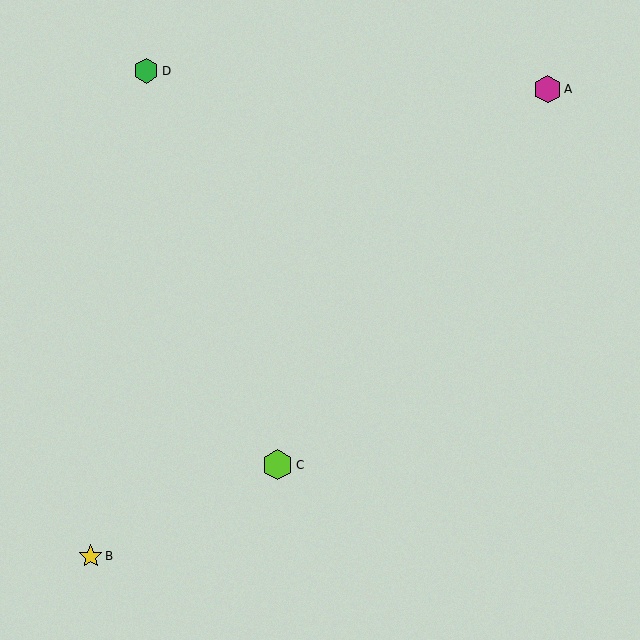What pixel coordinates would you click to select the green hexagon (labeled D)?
Click at (146, 71) to select the green hexagon D.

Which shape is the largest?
The lime hexagon (labeled C) is the largest.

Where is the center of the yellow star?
The center of the yellow star is at (91, 556).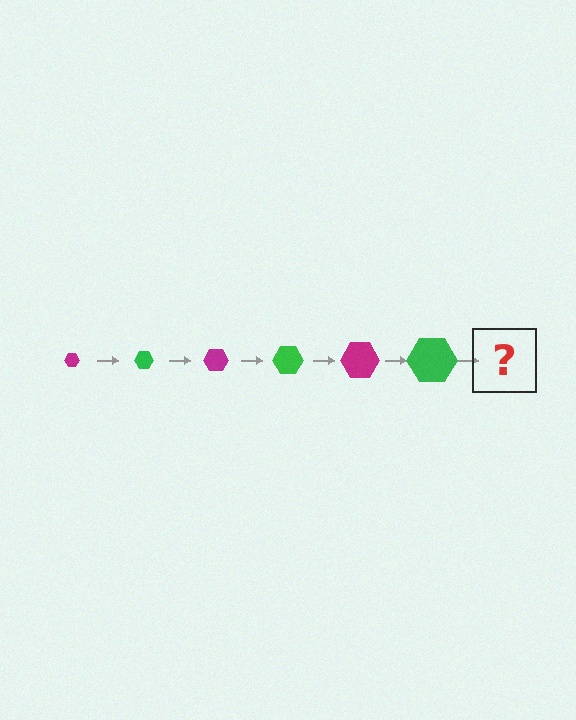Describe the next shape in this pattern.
It should be a magenta hexagon, larger than the previous one.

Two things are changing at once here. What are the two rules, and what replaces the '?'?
The two rules are that the hexagon grows larger each step and the color cycles through magenta and green. The '?' should be a magenta hexagon, larger than the previous one.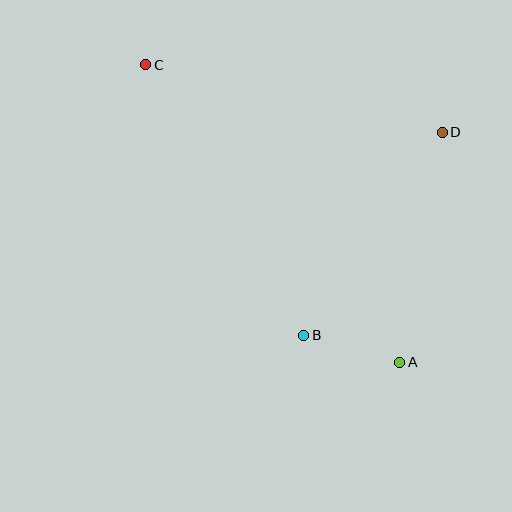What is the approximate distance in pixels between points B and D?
The distance between B and D is approximately 245 pixels.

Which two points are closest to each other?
Points A and B are closest to each other.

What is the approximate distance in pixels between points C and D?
The distance between C and D is approximately 304 pixels.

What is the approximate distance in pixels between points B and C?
The distance between B and C is approximately 313 pixels.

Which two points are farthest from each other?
Points A and C are farthest from each other.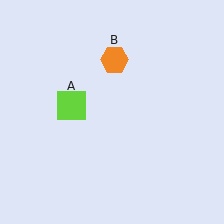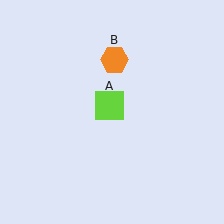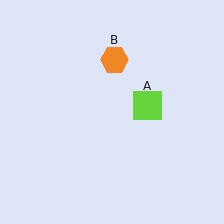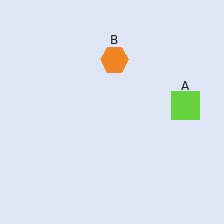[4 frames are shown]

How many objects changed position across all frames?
1 object changed position: lime square (object A).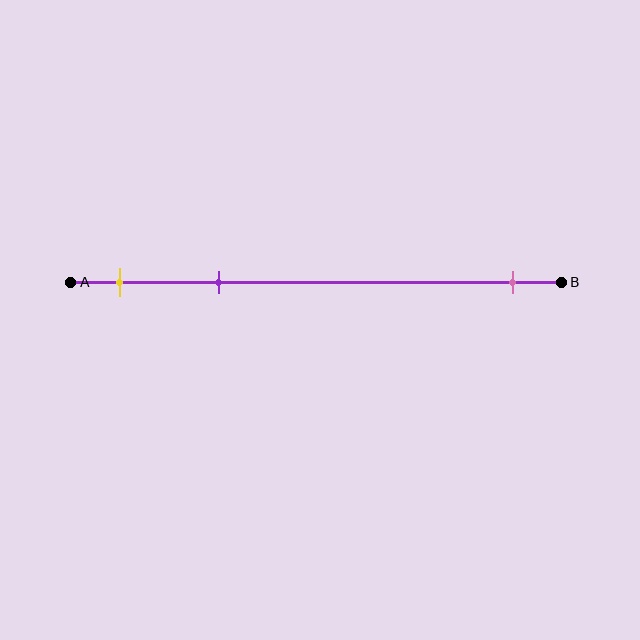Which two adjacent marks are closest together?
The yellow and purple marks are the closest adjacent pair.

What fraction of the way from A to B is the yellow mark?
The yellow mark is approximately 10% (0.1) of the way from A to B.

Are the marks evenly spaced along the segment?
No, the marks are not evenly spaced.